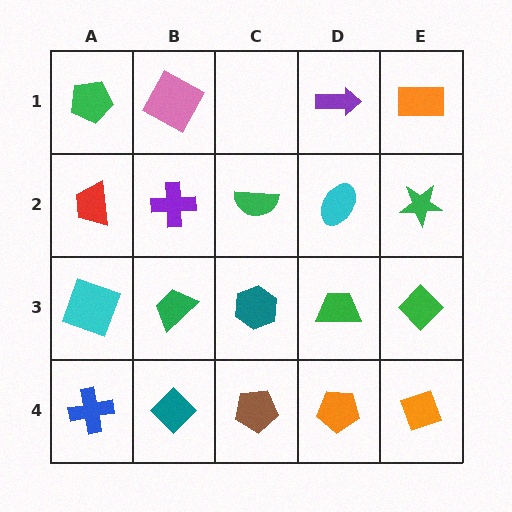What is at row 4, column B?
A teal diamond.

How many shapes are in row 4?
5 shapes.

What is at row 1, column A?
A green pentagon.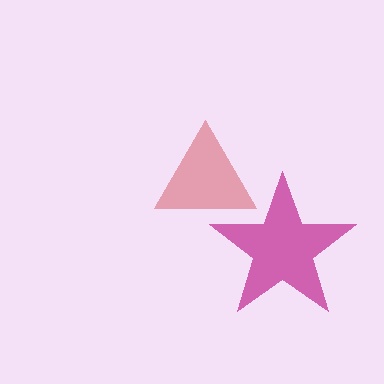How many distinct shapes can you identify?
There are 2 distinct shapes: a red triangle, a magenta star.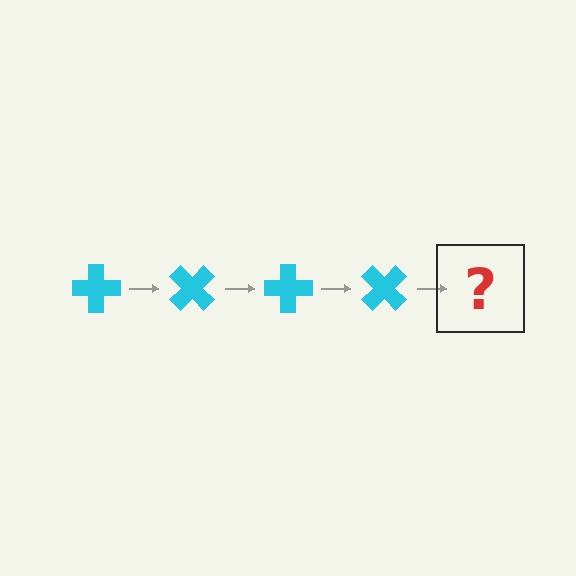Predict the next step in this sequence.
The next step is a cyan cross rotated 180 degrees.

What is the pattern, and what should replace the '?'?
The pattern is that the cross rotates 45 degrees each step. The '?' should be a cyan cross rotated 180 degrees.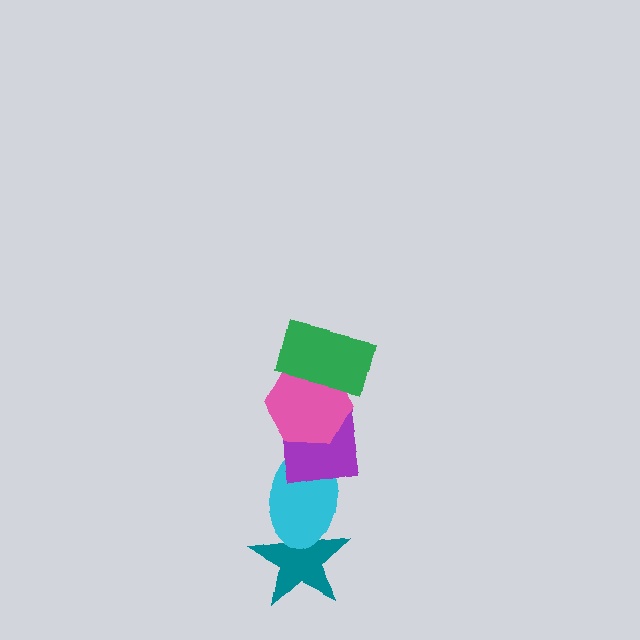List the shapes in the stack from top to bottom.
From top to bottom: the green rectangle, the pink hexagon, the purple square, the cyan ellipse, the teal star.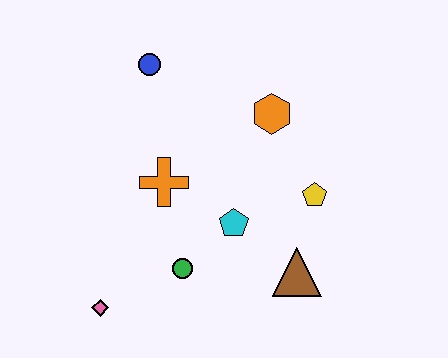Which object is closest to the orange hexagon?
The yellow pentagon is closest to the orange hexagon.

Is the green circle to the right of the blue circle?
Yes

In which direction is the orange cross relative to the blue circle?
The orange cross is below the blue circle.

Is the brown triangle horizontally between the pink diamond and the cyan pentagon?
No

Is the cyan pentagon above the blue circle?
No